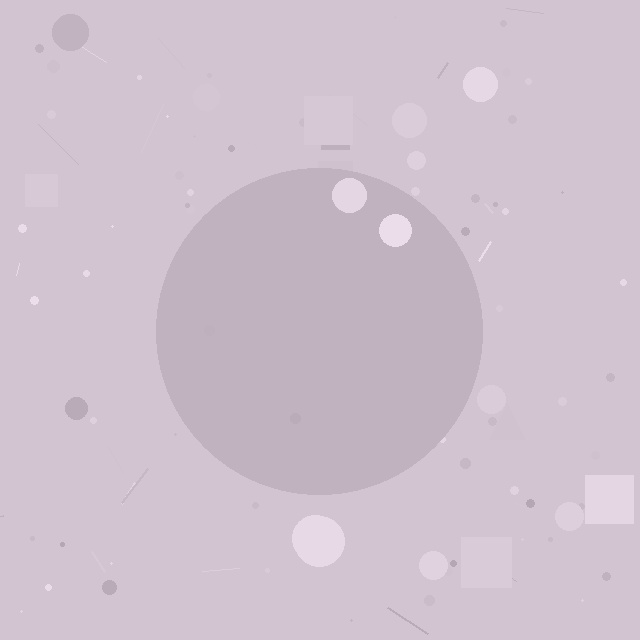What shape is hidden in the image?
A circle is hidden in the image.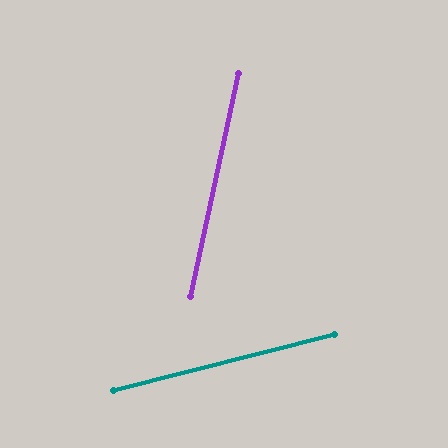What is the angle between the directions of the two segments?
Approximately 64 degrees.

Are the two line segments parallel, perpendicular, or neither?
Neither parallel nor perpendicular — they differ by about 64°.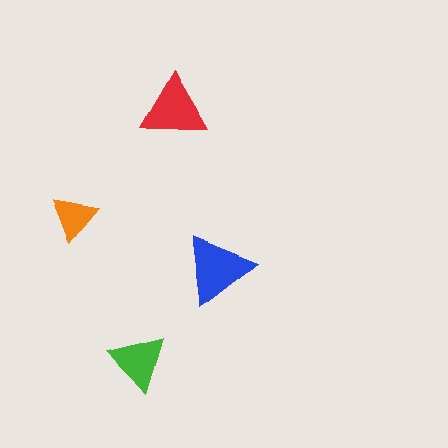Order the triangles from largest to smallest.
the blue one, the red one, the green one, the orange one.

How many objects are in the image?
There are 4 objects in the image.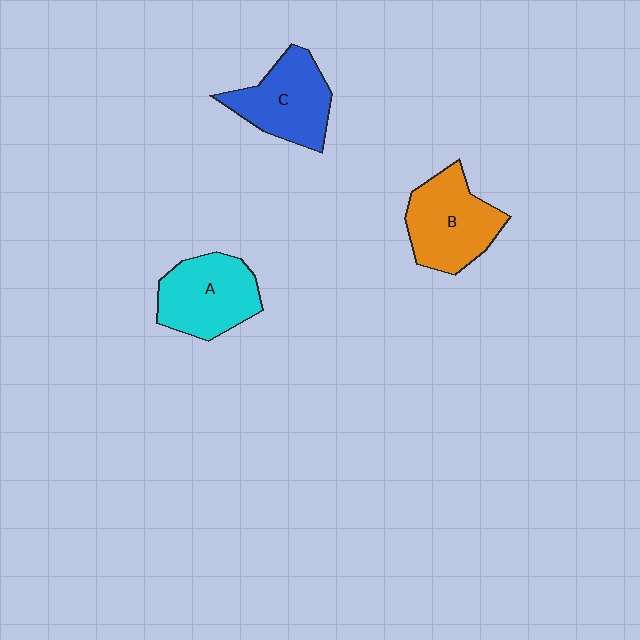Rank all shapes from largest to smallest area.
From largest to smallest: B (orange), A (cyan), C (blue).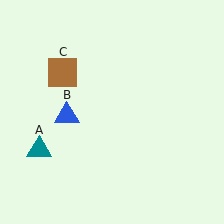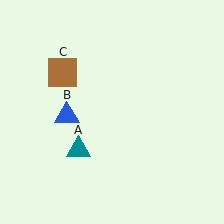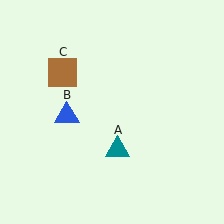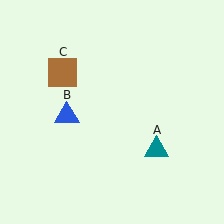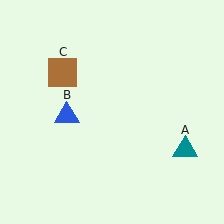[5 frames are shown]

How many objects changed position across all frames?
1 object changed position: teal triangle (object A).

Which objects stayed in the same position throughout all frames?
Blue triangle (object B) and brown square (object C) remained stationary.